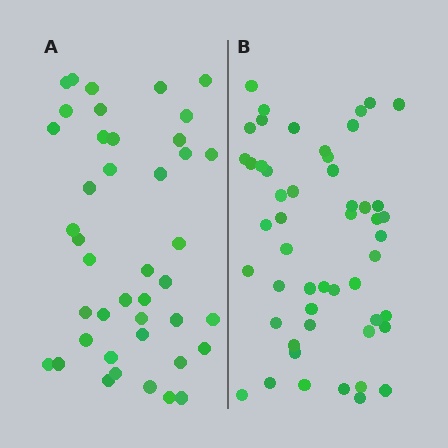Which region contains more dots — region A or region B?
Region B (the right region) has more dots.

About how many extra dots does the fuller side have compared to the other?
Region B has roughly 8 or so more dots than region A.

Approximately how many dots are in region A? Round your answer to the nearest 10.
About 40 dots. (The exact count is 42, which rounds to 40.)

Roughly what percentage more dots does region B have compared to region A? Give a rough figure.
About 20% more.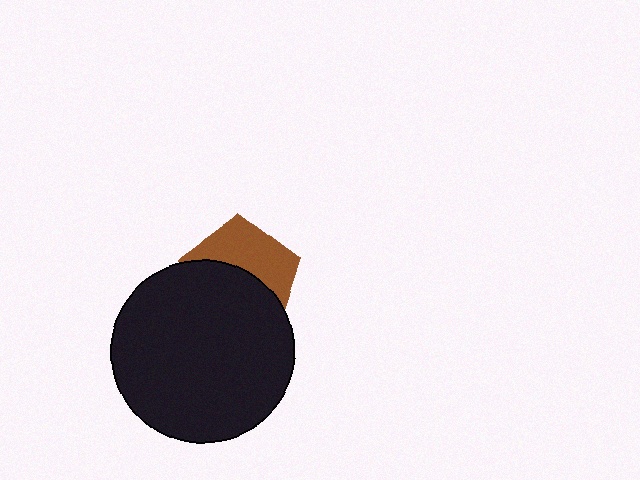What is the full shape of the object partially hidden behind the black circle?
The partially hidden object is a brown pentagon.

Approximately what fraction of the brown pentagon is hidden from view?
Roughly 56% of the brown pentagon is hidden behind the black circle.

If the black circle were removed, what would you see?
You would see the complete brown pentagon.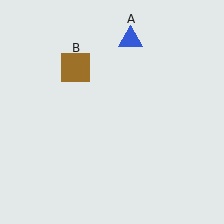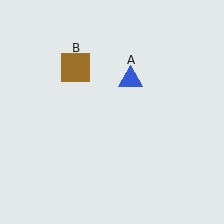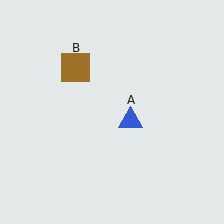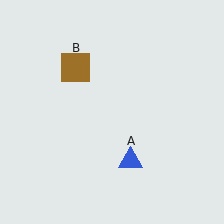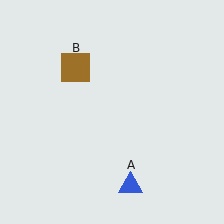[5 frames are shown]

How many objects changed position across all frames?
1 object changed position: blue triangle (object A).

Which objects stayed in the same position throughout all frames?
Brown square (object B) remained stationary.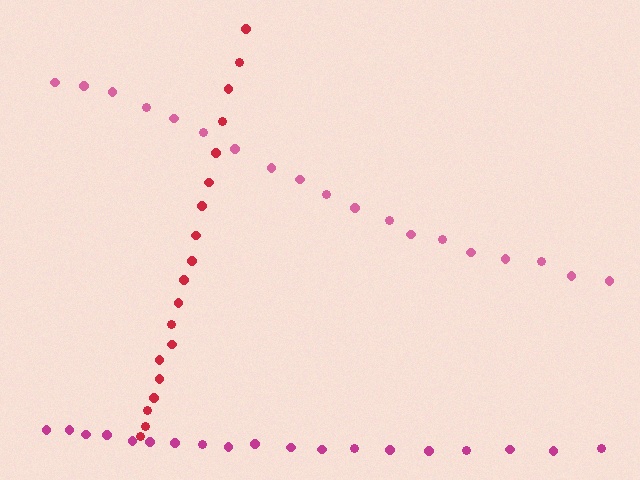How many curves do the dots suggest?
There are 3 distinct paths.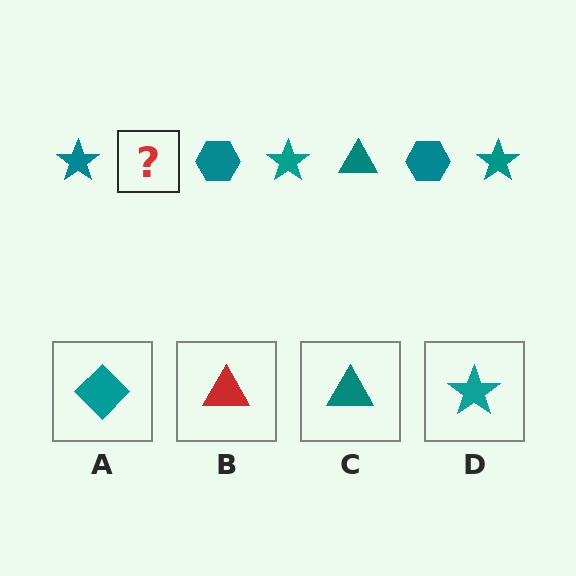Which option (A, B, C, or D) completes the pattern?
C.